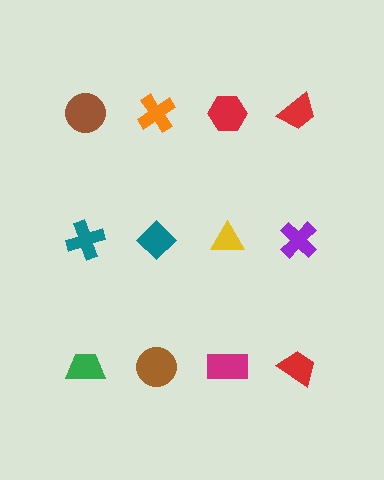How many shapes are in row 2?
4 shapes.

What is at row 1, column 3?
A red hexagon.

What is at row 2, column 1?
A teal cross.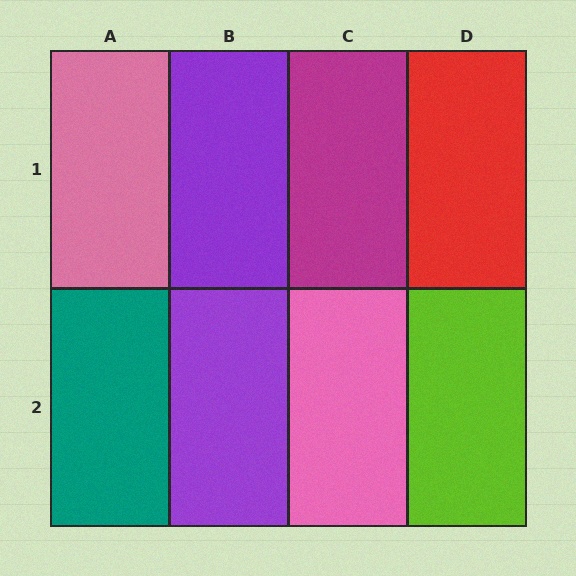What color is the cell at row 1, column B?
Purple.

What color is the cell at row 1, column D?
Red.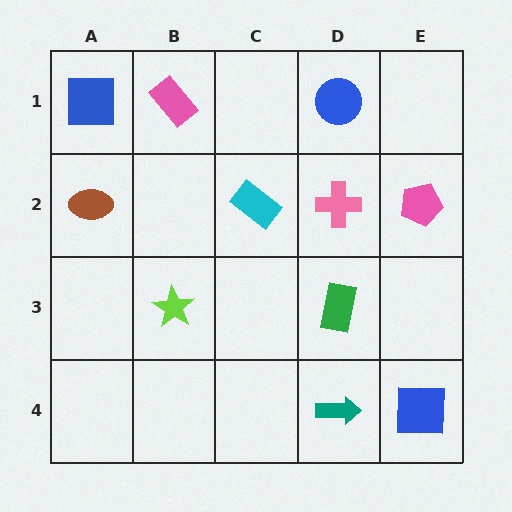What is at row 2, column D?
A pink cross.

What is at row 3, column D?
A green rectangle.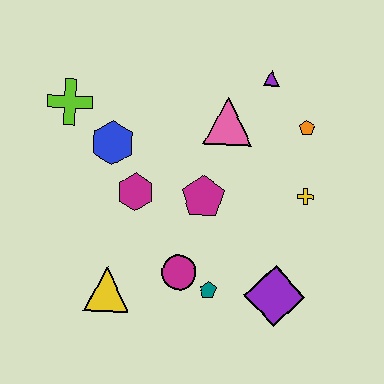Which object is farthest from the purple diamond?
The lime cross is farthest from the purple diamond.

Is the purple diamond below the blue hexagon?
Yes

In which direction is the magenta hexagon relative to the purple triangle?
The magenta hexagon is to the left of the purple triangle.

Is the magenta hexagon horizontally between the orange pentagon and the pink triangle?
No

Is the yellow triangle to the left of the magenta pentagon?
Yes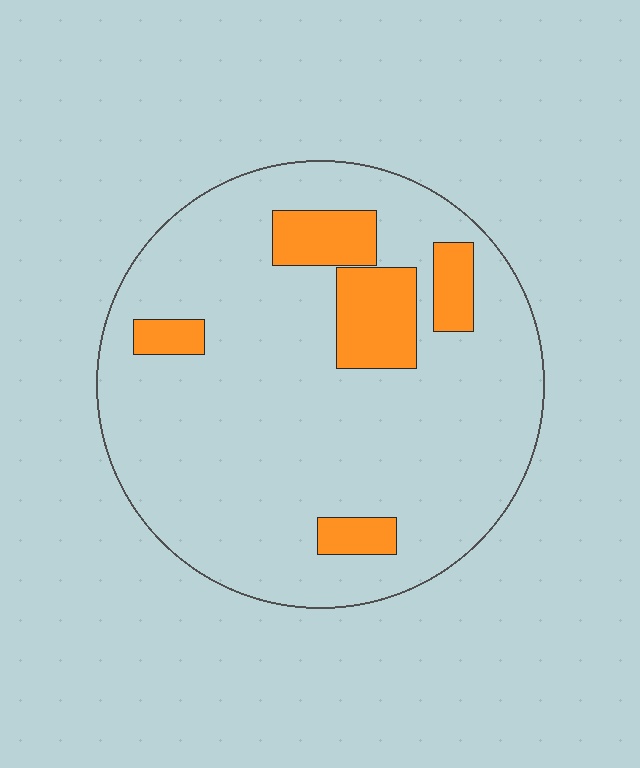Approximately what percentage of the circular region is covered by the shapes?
Approximately 15%.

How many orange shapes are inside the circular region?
5.